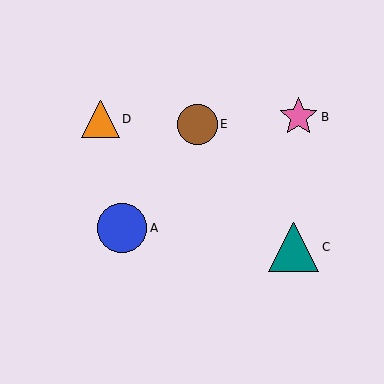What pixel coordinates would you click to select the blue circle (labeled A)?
Click at (122, 228) to select the blue circle A.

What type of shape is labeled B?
Shape B is a pink star.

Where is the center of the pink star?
The center of the pink star is at (299, 117).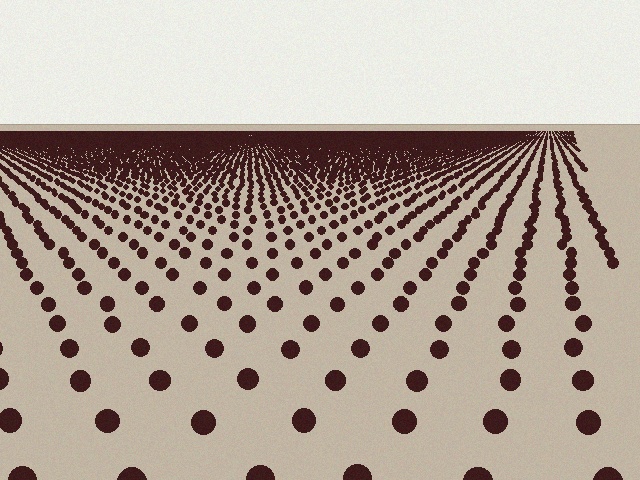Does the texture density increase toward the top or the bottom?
Density increases toward the top.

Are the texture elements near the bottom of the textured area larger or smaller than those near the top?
Larger. Near the bottom, elements are closer to the viewer and appear at a bigger on-screen size.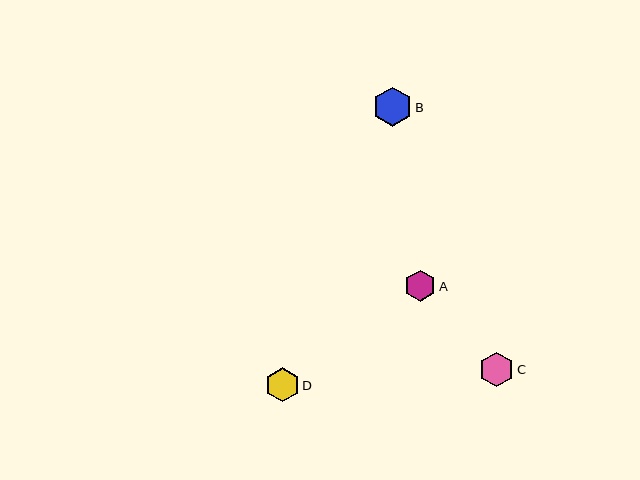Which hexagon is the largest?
Hexagon B is the largest with a size of approximately 40 pixels.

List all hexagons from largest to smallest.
From largest to smallest: B, C, D, A.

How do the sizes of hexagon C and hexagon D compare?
Hexagon C and hexagon D are approximately the same size.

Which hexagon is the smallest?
Hexagon A is the smallest with a size of approximately 31 pixels.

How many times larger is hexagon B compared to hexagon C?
Hexagon B is approximately 1.2 times the size of hexagon C.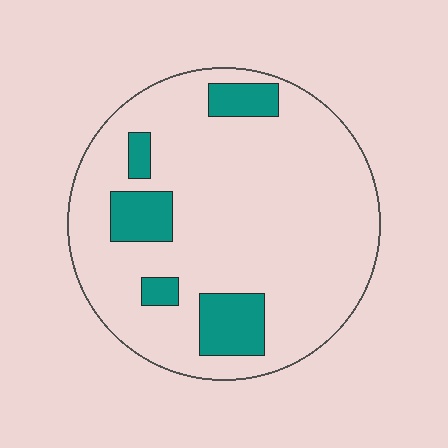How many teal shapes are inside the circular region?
5.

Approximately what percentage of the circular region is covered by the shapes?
Approximately 15%.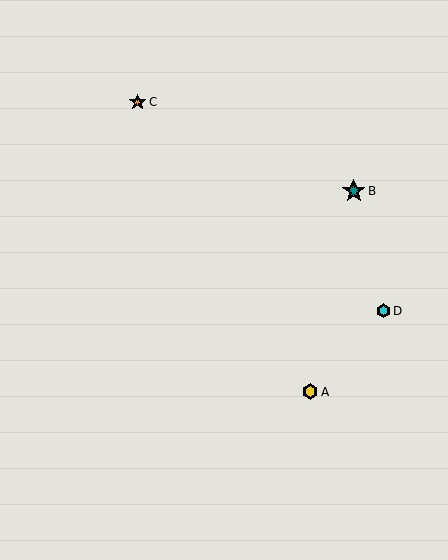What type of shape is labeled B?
Shape B is a teal star.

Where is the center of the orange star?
The center of the orange star is at (138, 102).